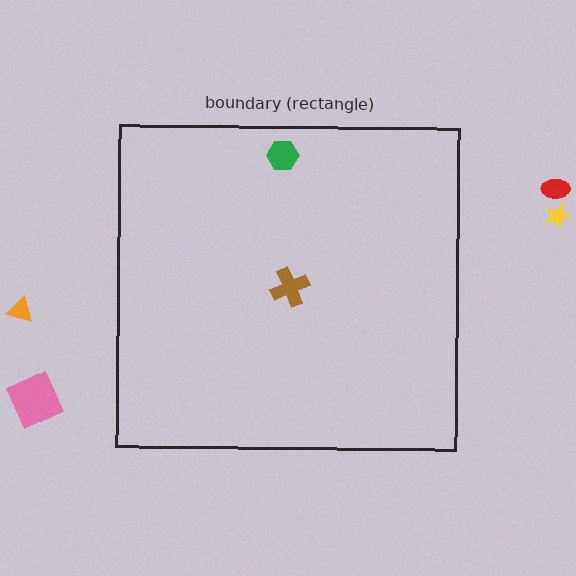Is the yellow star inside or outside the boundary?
Outside.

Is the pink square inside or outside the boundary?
Outside.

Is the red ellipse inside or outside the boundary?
Outside.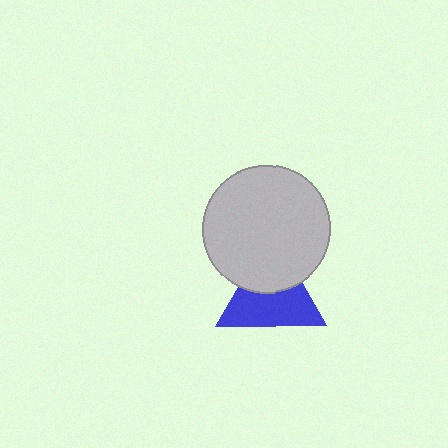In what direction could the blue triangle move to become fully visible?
The blue triangle could move down. That would shift it out from behind the light gray circle entirely.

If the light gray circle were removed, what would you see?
You would see the complete blue triangle.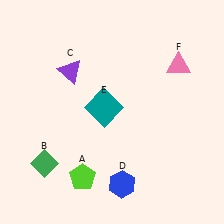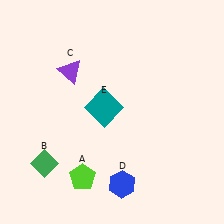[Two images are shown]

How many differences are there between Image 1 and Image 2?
There is 1 difference between the two images.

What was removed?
The pink triangle (F) was removed in Image 2.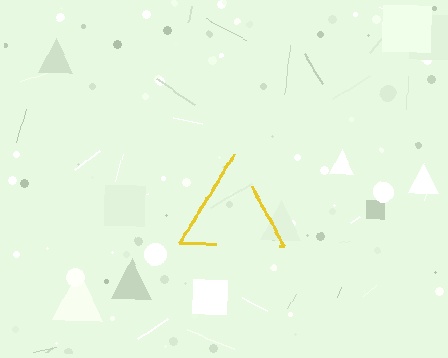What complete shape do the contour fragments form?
The contour fragments form a triangle.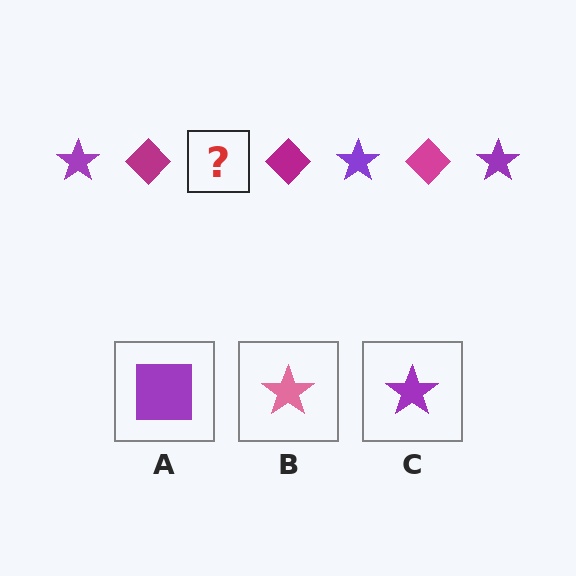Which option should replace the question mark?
Option C.